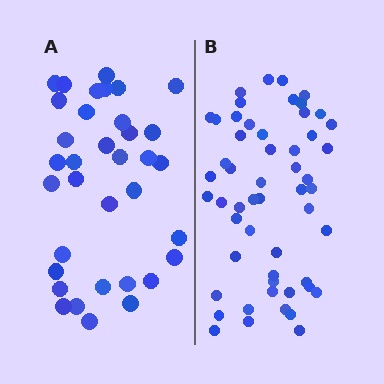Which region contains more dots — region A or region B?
Region B (the right region) has more dots.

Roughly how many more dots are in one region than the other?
Region B has approximately 20 more dots than region A.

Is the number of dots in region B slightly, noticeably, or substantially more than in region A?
Region B has substantially more. The ratio is roughly 1.5 to 1.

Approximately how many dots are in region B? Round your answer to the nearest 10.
About 50 dots. (The exact count is 54, which rounds to 50.)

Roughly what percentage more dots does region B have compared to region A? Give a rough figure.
About 55% more.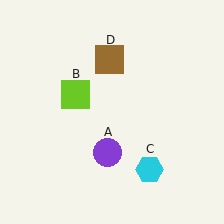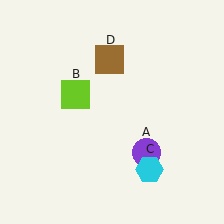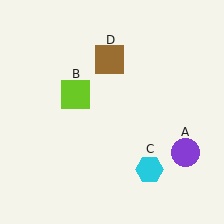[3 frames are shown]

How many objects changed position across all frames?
1 object changed position: purple circle (object A).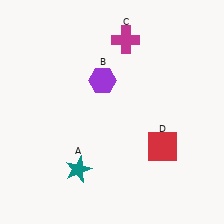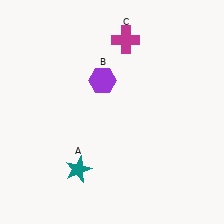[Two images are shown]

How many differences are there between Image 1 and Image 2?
There is 1 difference between the two images.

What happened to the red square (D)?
The red square (D) was removed in Image 2. It was in the bottom-right area of Image 1.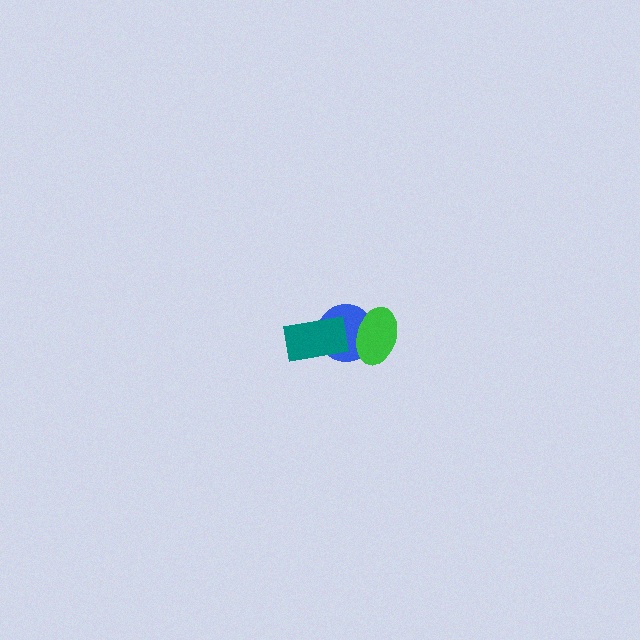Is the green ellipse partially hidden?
No, no other shape covers it.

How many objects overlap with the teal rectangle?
1 object overlaps with the teal rectangle.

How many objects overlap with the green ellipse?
1 object overlaps with the green ellipse.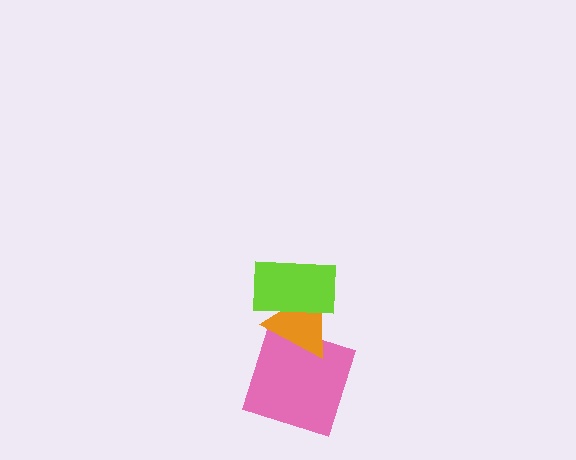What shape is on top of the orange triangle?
The lime rectangle is on top of the orange triangle.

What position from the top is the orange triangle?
The orange triangle is 2nd from the top.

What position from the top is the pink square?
The pink square is 3rd from the top.